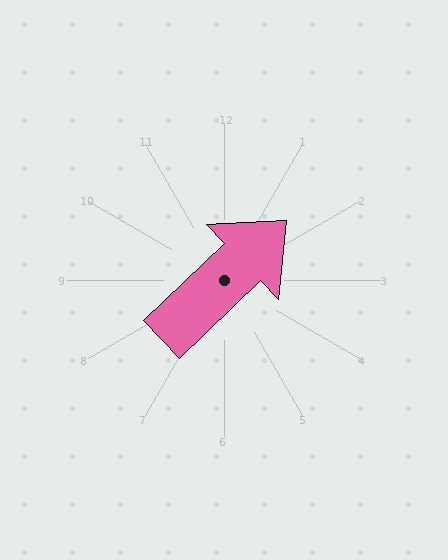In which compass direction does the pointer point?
Northeast.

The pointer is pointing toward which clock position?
Roughly 2 o'clock.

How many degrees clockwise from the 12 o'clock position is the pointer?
Approximately 46 degrees.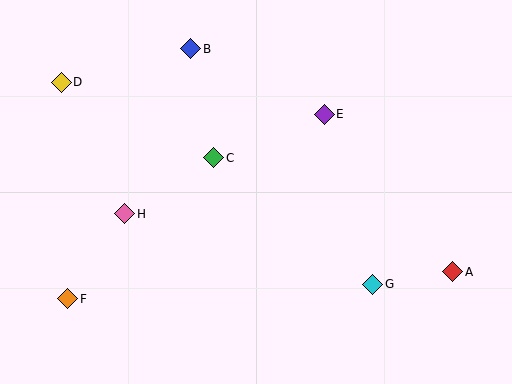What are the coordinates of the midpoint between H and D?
The midpoint between H and D is at (93, 148).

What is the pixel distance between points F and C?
The distance between F and C is 203 pixels.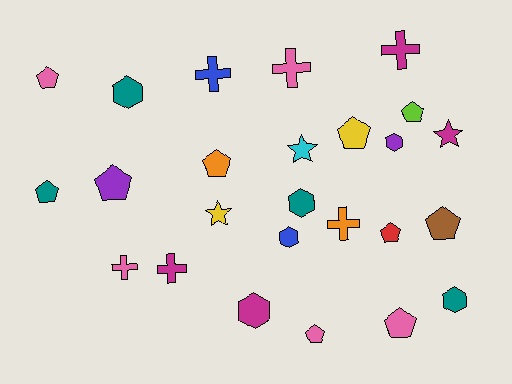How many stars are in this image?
There are 3 stars.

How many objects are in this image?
There are 25 objects.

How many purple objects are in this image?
There are 2 purple objects.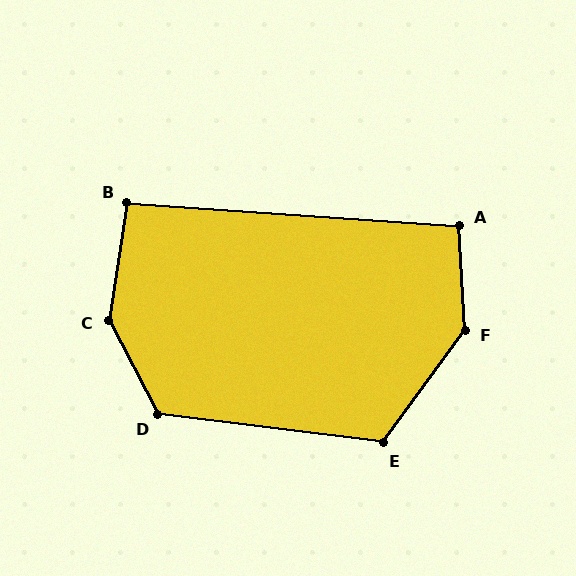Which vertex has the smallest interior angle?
B, at approximately 95 degrees.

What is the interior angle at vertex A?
Approximately 97 degrees (obtuse).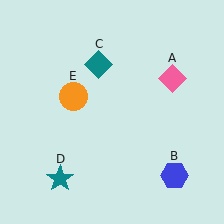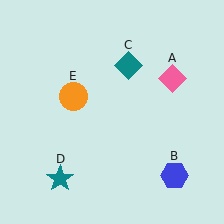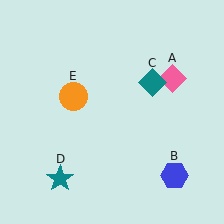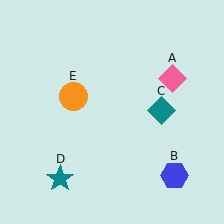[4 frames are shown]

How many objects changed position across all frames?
1 object changed position: teal diamond (object C).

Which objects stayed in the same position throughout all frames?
Pink diamond (object A) and blue hexagon (object B) and teal star (object D) and orange circle (object E) remained stationary.